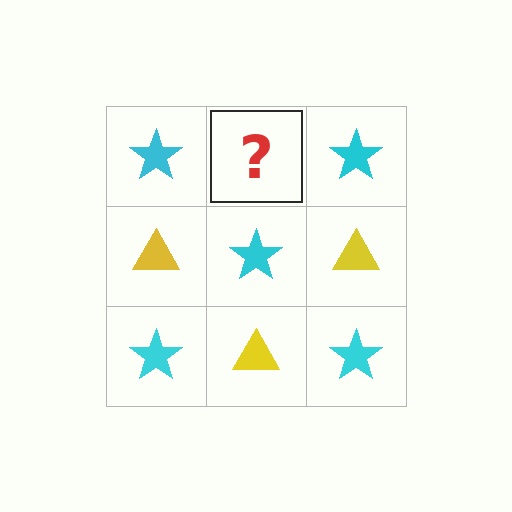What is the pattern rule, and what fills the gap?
The rule is that it alternates cyan star and yellow triangle in a checkerboard pattern. The gap should be filled with a yellow triangle.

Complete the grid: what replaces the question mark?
The question mark should be replaced with a yellow triangle.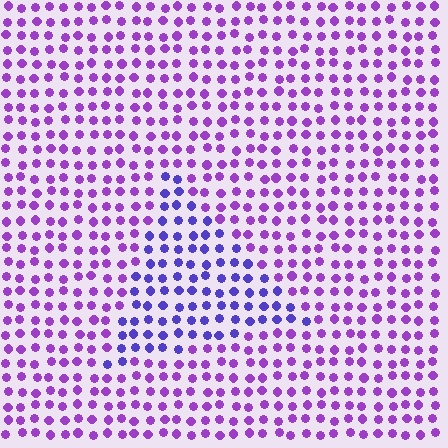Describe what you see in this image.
The image is filled with small purple elements in a uniform arrangement. A triangle-shaped region is visible where the elements are tinted to a slightly different hue, forming a subtle color boundary.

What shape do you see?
I see a triangle.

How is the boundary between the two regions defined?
The boundary is defined purely by a slight shift in hue (about 33 degrees). Spacing, size, and orientation are identical on both sides.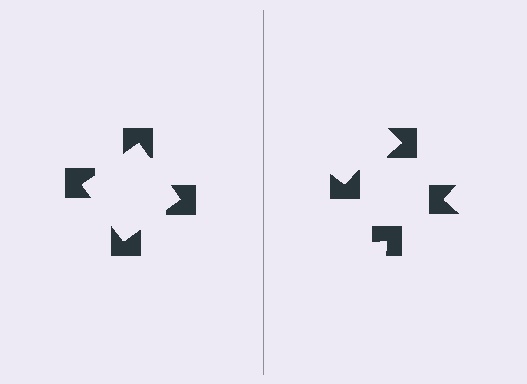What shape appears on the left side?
An illusory square.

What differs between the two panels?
The notched squares are positioned identically on both sides; only the wedge orientations differ. On the left they align to a square; on the right they are misaligned.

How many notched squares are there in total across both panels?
8 — 4 on each side.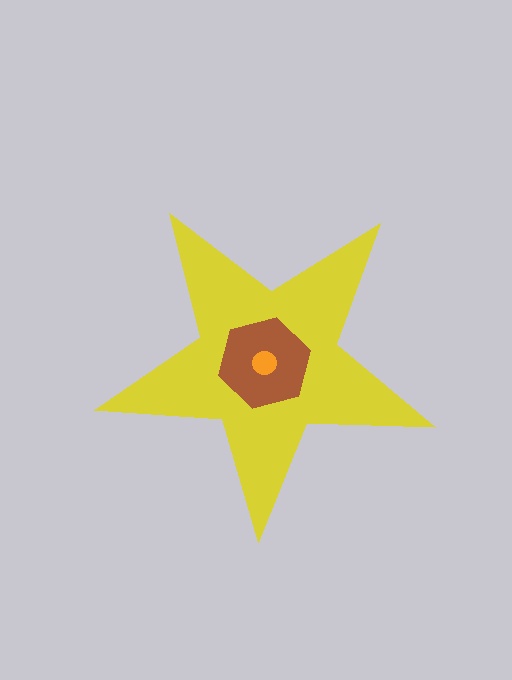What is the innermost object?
The orange circle.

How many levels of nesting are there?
3.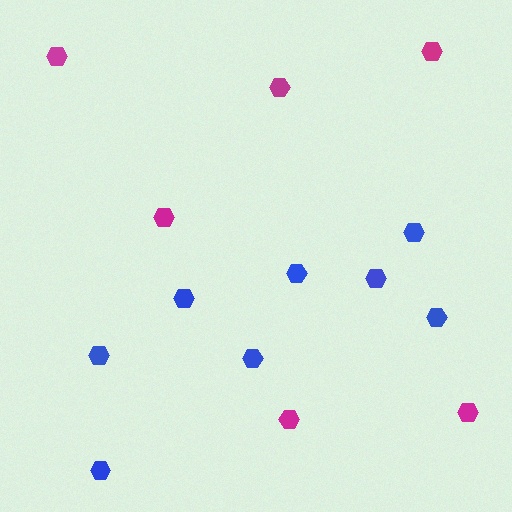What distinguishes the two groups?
There are 2 groups: one group of magenta hexagons (6) and one group of blue hexagons (8).